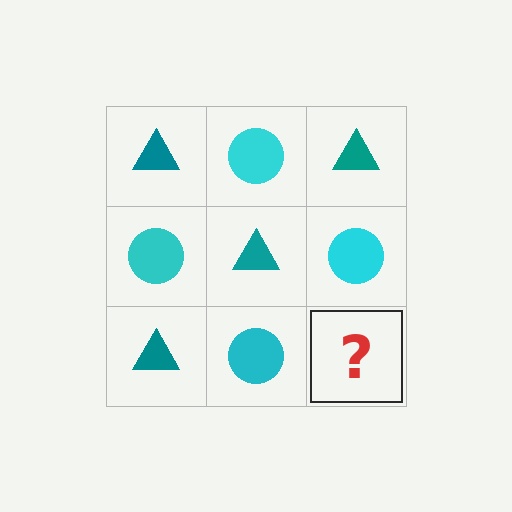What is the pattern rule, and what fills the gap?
The rule is that it alternates teal triangle and cyan circle in a checkerboard pattern. The gap should be filled with a teal triangle.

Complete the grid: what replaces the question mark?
The question mark should be replaced with a teal triangle.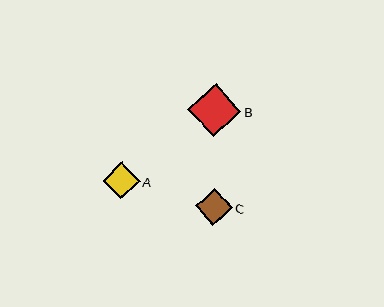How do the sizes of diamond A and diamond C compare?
Diamond A and diamond C are approximately the same size.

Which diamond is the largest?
Diamond B is the largest with a size of approximately 53 pixels.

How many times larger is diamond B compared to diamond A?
Diamond B is approximately 1.4 times the size of diamond A.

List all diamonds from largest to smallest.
From largest to smallest: B, A, C.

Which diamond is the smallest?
Diamond C is the smallest with a size of approximately 36 pixels.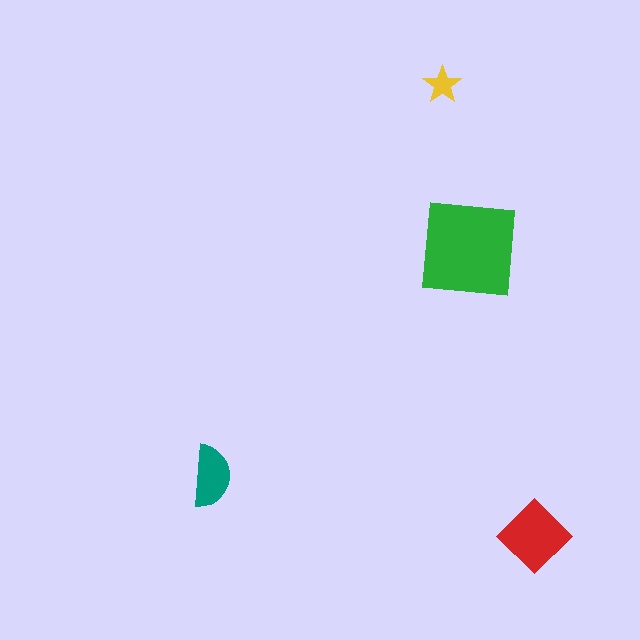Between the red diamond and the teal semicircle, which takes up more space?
The red diamond.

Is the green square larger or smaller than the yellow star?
Larger.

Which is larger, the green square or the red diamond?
The green square.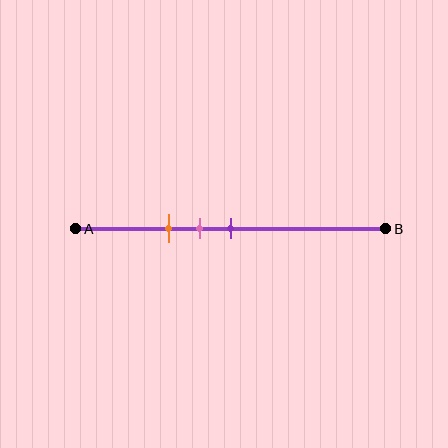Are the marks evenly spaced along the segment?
Yes, the marks are approximately evenly spaced.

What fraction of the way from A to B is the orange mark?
The orange mark is approximately 30% (0.3) of the way from A to B.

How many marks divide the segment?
There are 3 marks dividing the segment.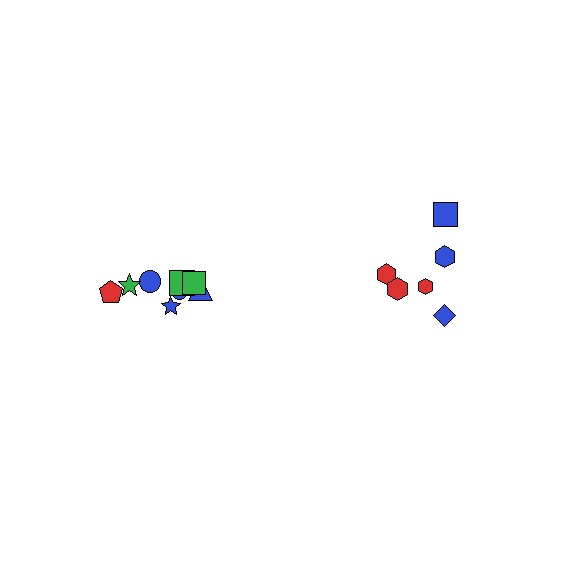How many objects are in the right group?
There are 6 objects.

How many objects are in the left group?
There are 8 objects.